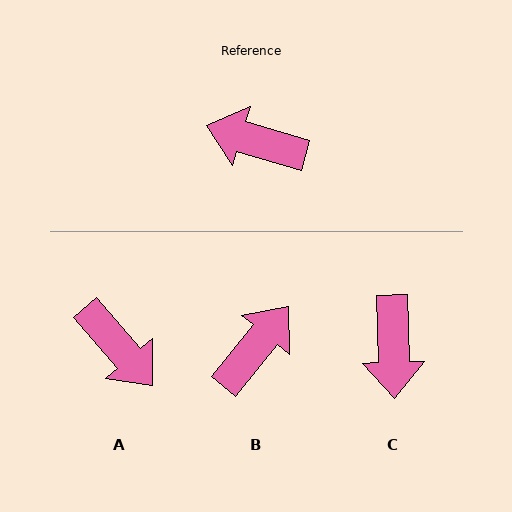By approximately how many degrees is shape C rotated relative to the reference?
Approximately 108 degrees counter-clockwise.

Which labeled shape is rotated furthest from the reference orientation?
A, about 147 degrees away.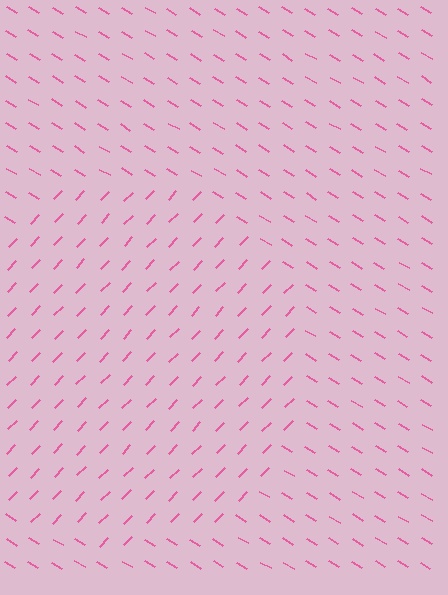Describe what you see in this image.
The image is filled with small pink line segments. A circle region in the image has lines oriented differently from the surrounding lines, creating a visible texture boundary.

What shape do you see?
I see a circle.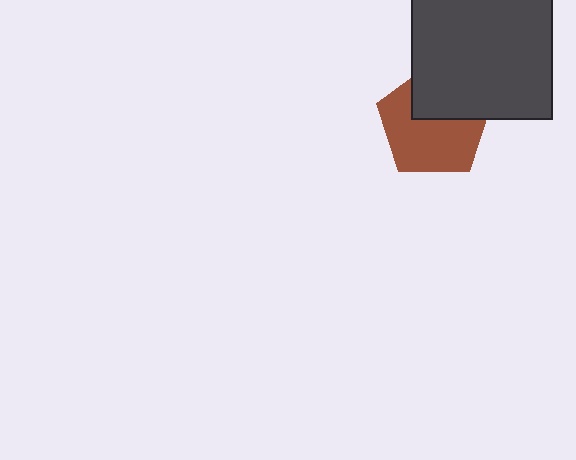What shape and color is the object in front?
The object in front is a dark gray square.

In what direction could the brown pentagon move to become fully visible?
The brown pentagon could move down. That would shift it out from behind the dark gray square entirely.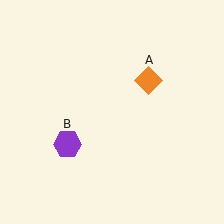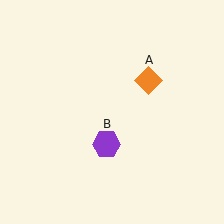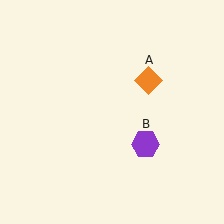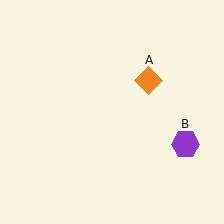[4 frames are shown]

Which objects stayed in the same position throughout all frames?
Orange diamond (object A) remained stationary.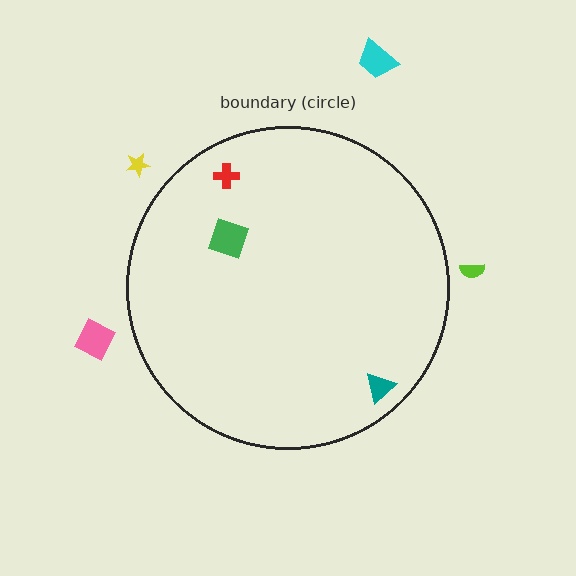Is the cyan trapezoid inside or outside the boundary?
Outside.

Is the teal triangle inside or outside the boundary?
Inside.